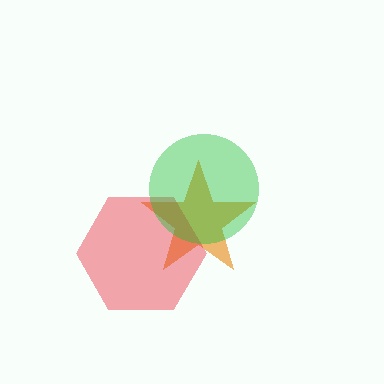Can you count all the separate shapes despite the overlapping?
Yes, there are 3 separate shapes.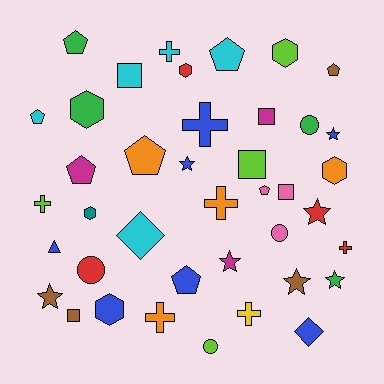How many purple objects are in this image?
There are no purple objects.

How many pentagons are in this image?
There are 8 pentagons.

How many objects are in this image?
There are 40 objects.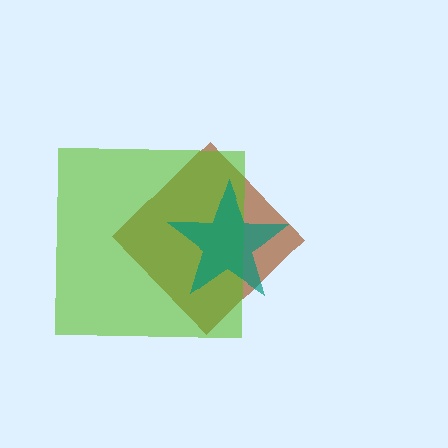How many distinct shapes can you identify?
There are 3 distinct shapes: a brown diamond, a lime square, a teal star.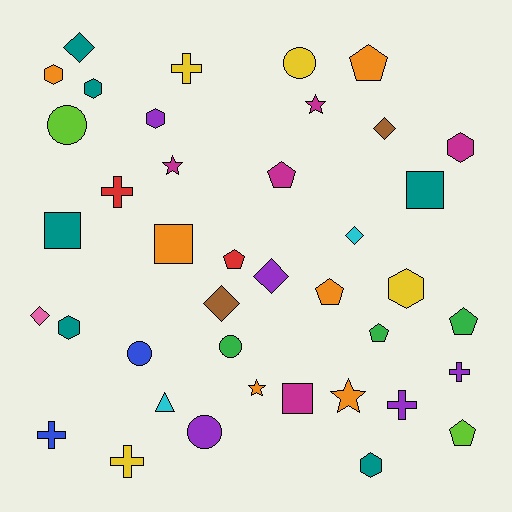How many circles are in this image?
There are 5 circles.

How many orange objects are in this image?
There are 6 orange objects.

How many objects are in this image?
There are 40 objects.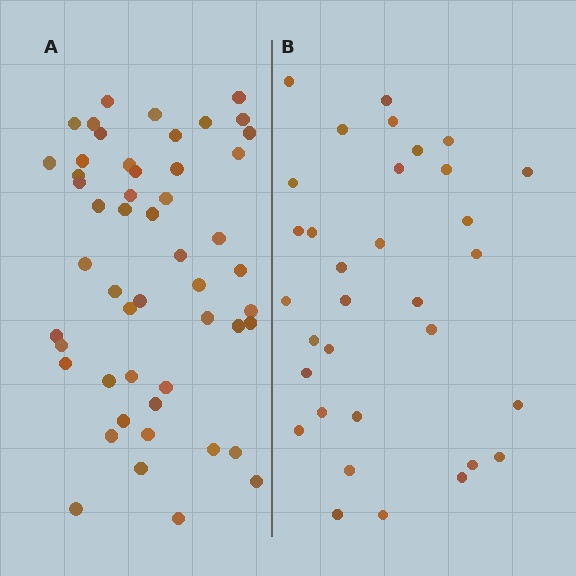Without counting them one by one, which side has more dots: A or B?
Region A (the left region) has more dots.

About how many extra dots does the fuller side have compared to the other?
Region A has approximately 20 more dots than region B.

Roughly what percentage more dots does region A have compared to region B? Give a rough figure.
About 55% more.